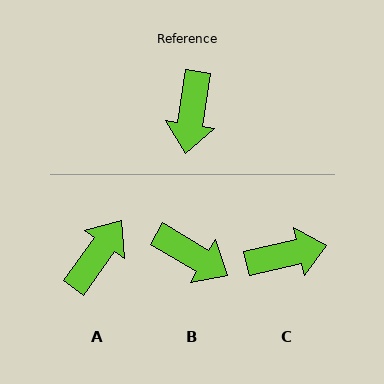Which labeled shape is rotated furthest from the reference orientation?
A, about 153 degrees away.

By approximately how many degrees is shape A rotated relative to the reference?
Approximately 153 degrees counter-clockwise.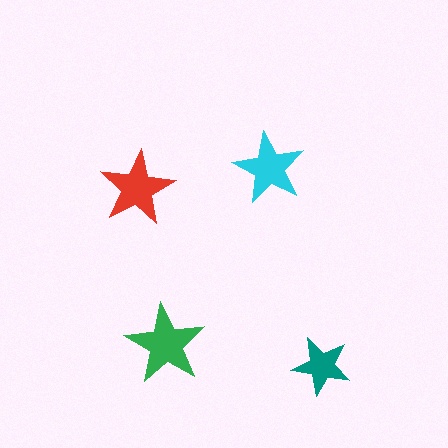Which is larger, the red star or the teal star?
The red one.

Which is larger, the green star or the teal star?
The green one.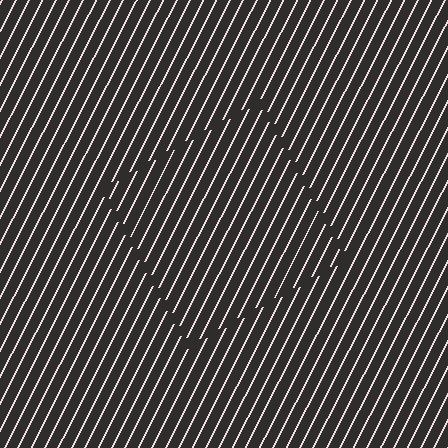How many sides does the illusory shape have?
4 sides — the line-ends trace a square.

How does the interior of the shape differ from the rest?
The interior of the shape contains the same grating, shifted by half a period — the contour is defined by the phase discontinuity where line-ends from the inner and outer gratings abut.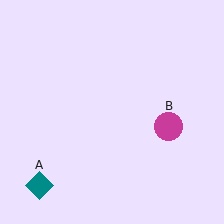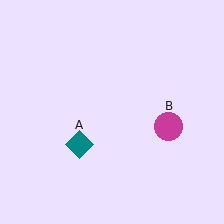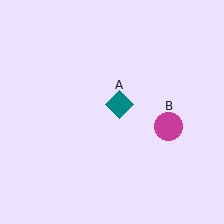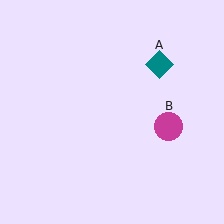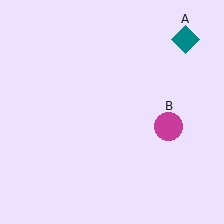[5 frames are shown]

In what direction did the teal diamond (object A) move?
The teal diamond (object A) moved up and to the right.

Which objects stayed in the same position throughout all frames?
Magenta circle (object B) remained stationary.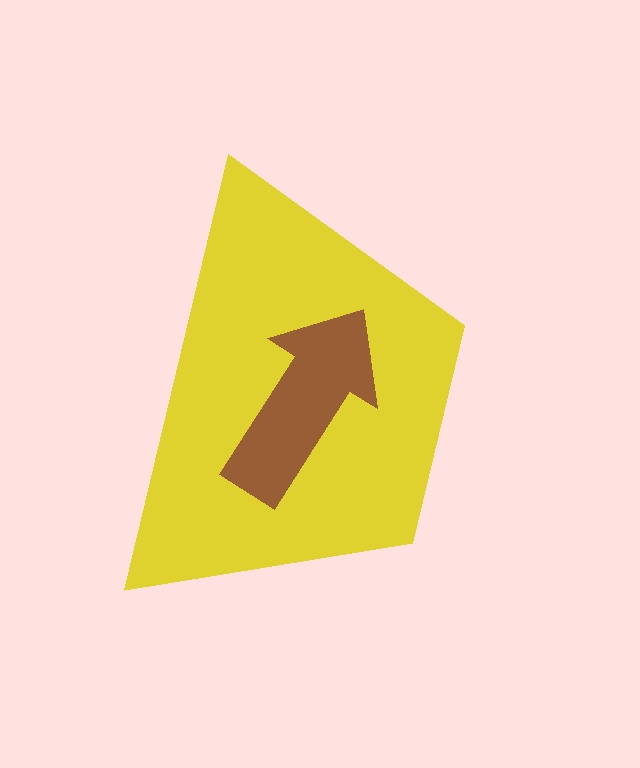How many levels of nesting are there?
2.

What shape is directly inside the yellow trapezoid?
The brown arrow.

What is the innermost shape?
The brown arrow.